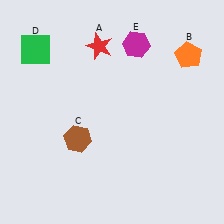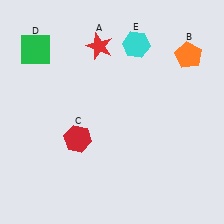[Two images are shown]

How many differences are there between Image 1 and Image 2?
There are 2 differences between the two images.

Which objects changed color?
C changed from brown to red. E changed from magenta to cyan.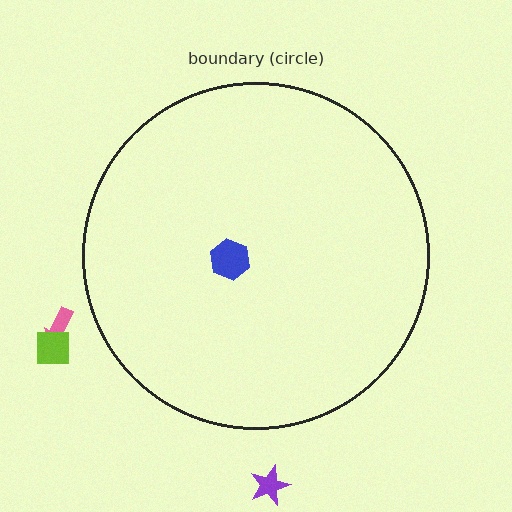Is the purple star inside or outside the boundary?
Outside.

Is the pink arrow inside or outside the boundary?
Outside.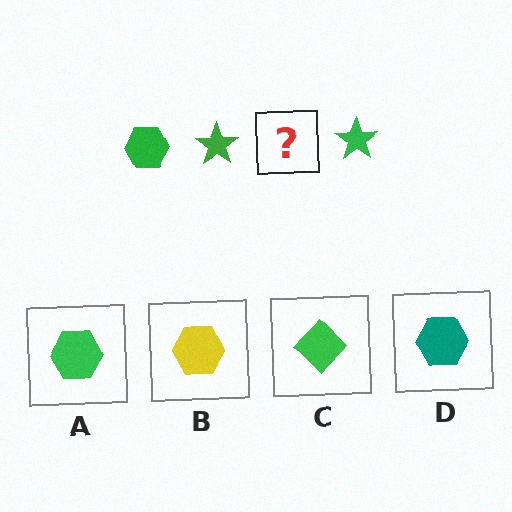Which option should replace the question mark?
Option A.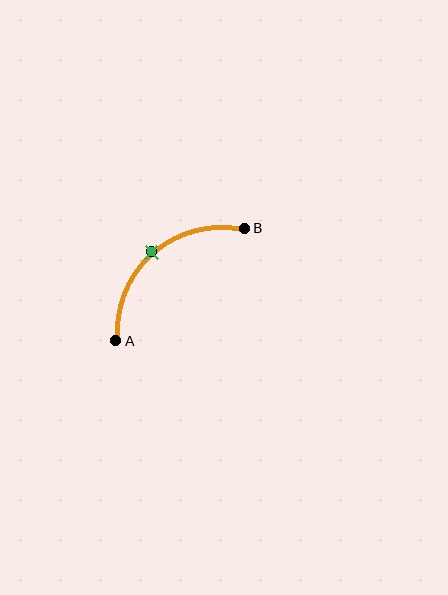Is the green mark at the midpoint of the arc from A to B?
Yes. The green mark lies on the arc at equal arc-length from both A and B — it is the arc midpoint.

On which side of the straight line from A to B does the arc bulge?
The arc bulges above and to the left of the straight line connecting A and B.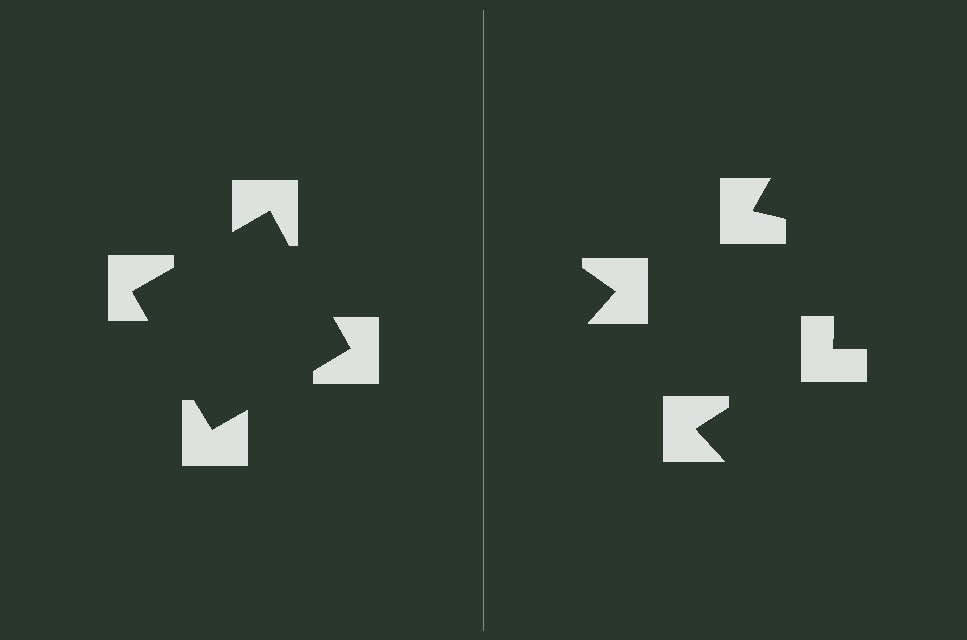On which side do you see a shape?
An illusory square appears on the left side. On the right side the wedge cuts are rotated, so no coherent shape forms.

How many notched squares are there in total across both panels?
8 — 4 on each side.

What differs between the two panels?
The notched squares are positioned identically on both sides; only the wedge orientations differ. On the left they align to a square; on the right they are misaligned.